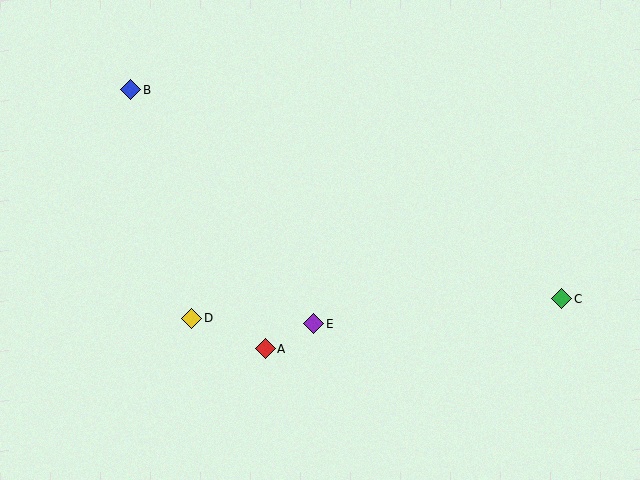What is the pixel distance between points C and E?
The distance between C and E is 249 pixels.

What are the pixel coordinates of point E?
Point E is at (314, 324).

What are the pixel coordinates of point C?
Point C is at (562, 298).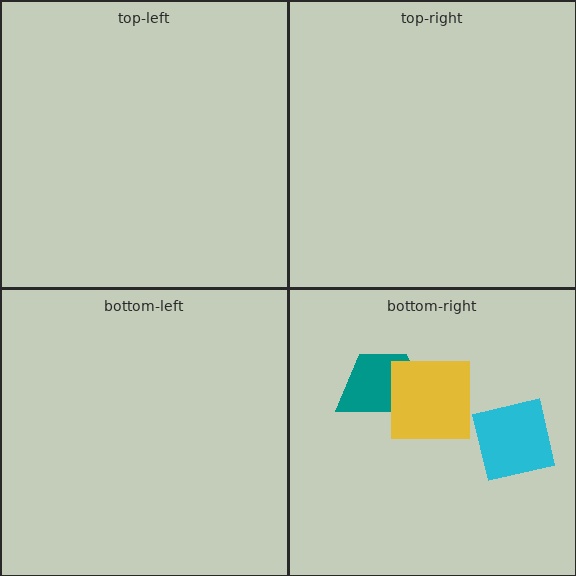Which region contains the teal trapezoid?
The bottom-right region.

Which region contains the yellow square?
The bottom-right region.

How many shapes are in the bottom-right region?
3.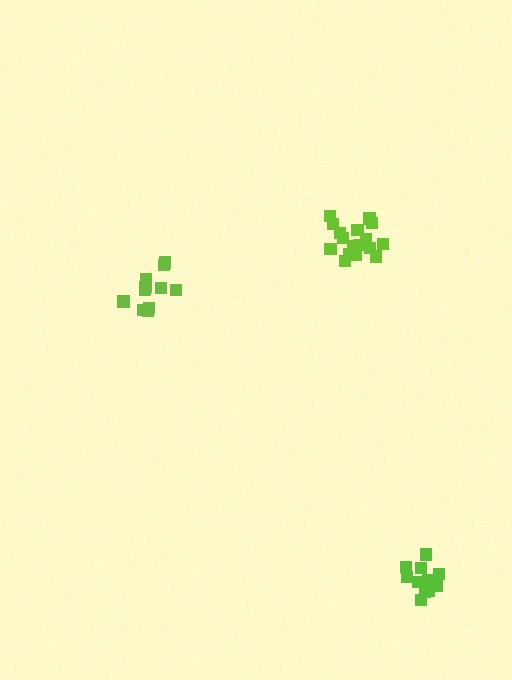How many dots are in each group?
Group 1: 11 dots, Group 2: 14 dots, Group 3: 17 dots (42 total).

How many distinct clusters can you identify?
There are 3 distinct clusters.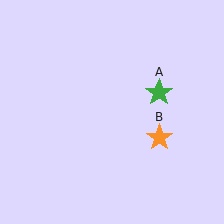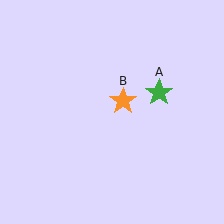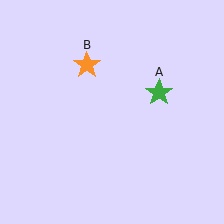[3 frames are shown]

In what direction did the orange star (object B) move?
The orange star (object B) moved up and to the left.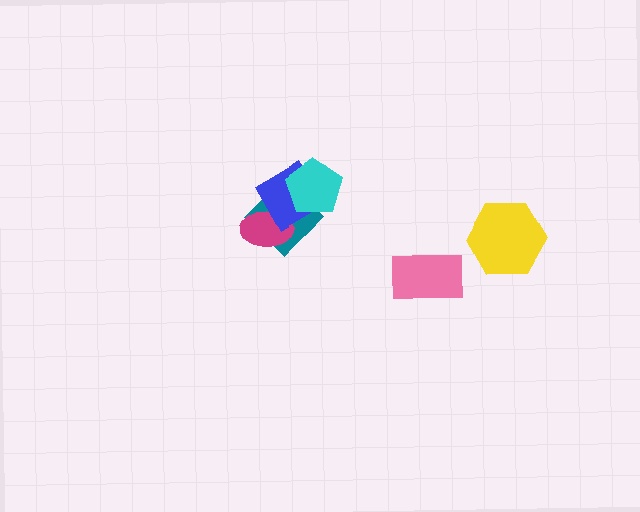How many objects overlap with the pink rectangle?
0 objects overlap with the pink rectangle.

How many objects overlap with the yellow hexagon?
0 objects overlap with the yellow hexagon.